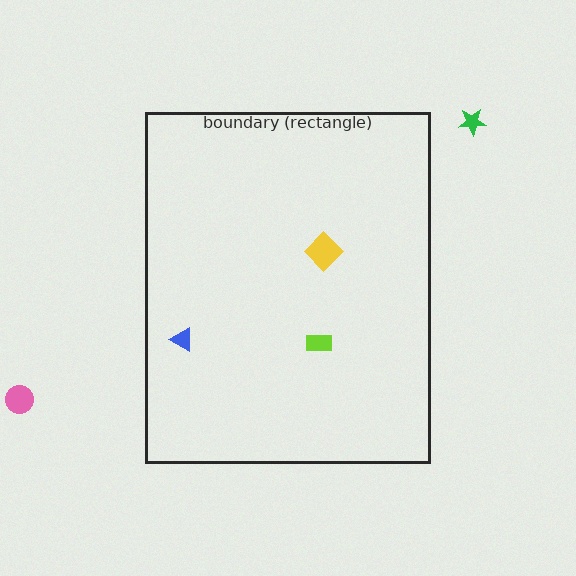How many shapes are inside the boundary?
3 inside, 2 outside.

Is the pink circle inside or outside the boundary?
Outside.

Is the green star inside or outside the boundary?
Outside.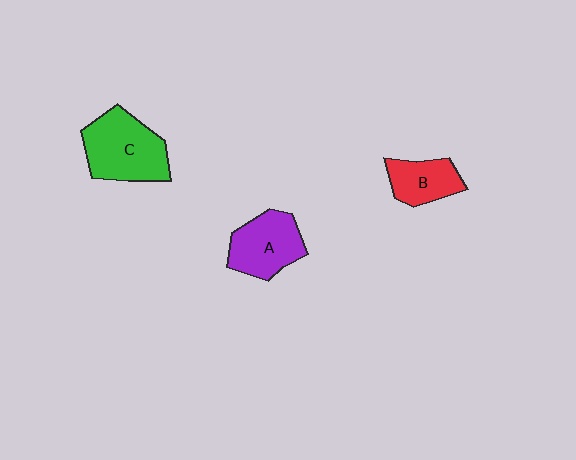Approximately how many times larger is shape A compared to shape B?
Approximately 1.3 times.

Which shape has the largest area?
Shape C (green).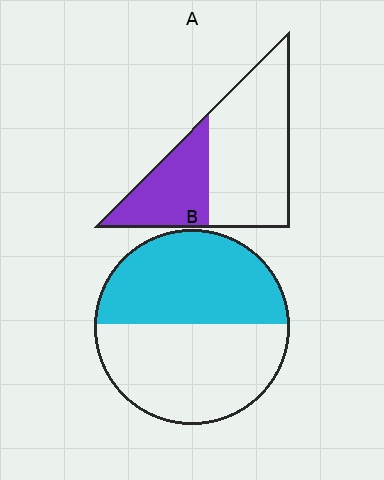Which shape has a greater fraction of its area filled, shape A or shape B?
Shape B.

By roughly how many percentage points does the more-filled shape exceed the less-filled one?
By roughly 15 percentage points (B over A).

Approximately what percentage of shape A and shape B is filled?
A is approximately 35% and B is approximately 50%.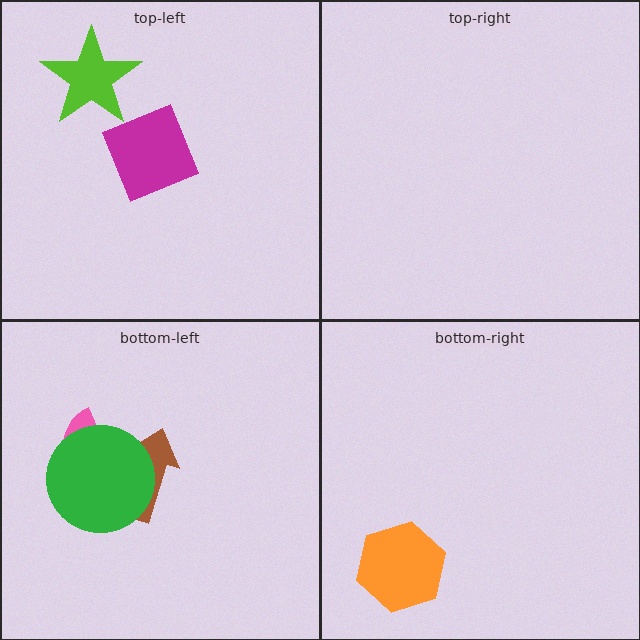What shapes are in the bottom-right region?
The orange hexagon.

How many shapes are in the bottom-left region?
3.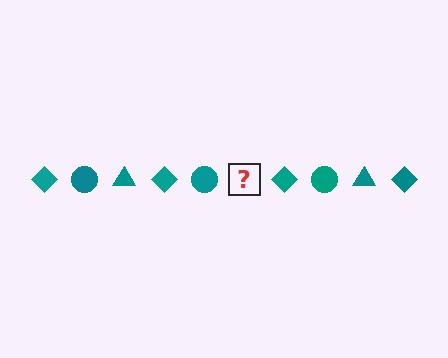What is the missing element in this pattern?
The missing element is a teal triangle.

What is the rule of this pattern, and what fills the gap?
The rule is that the pattern cycles through diamond, circle, triangle shapes in teal. The gap should be filled with a teal triangle.